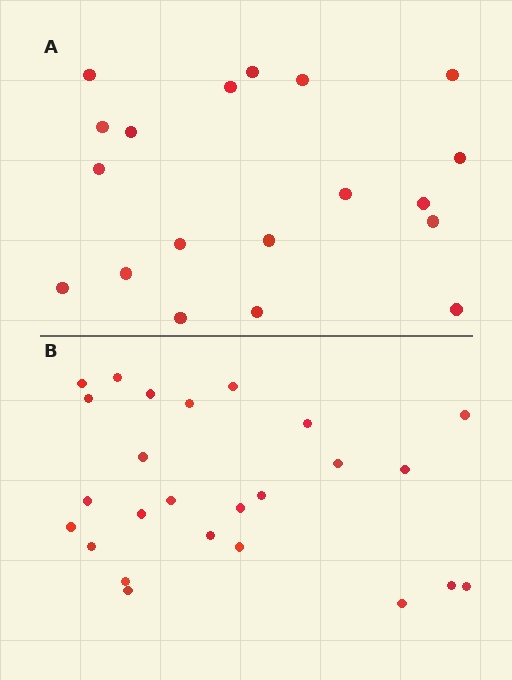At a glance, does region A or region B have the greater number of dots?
Region B (the bottom region) has more dots.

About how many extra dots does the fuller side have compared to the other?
Region B has about 6 more dots than region A.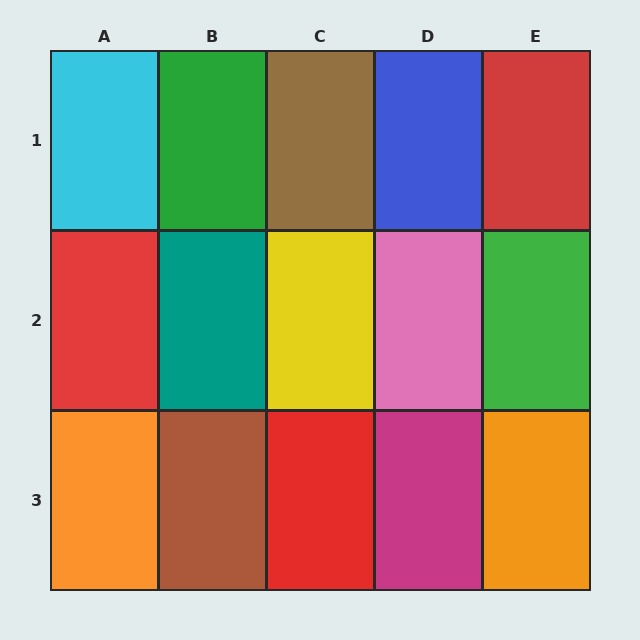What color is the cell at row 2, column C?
Yellow.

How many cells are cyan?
1 cell is cyan.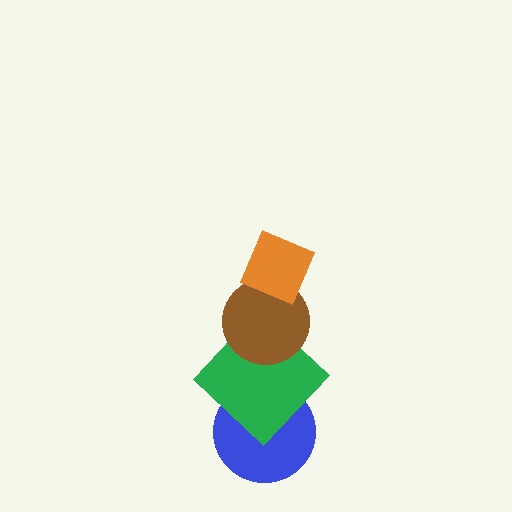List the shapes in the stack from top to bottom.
From top to bottom: the orange diamond, the brown circle, the green diamond, the blue circle.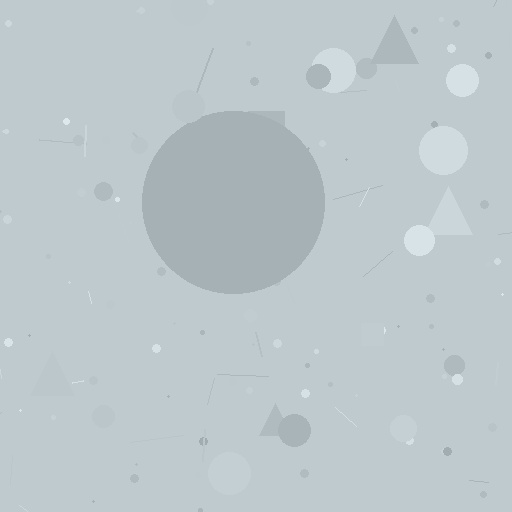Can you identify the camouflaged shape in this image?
The camouflaged shape is a circle.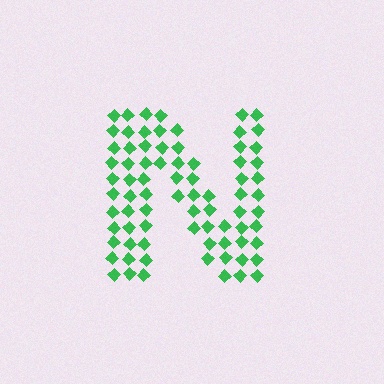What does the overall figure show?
The overall figure shows the letter N.